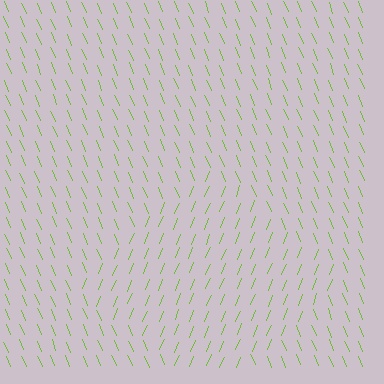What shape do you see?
I see a diamond.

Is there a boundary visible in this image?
Yes, there is a texture boundary formed by a change in line orientation.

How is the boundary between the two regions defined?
The boundary is defined purely by a change in line orientation (approximately 45 degrees difference). All lines are the same color and thickness.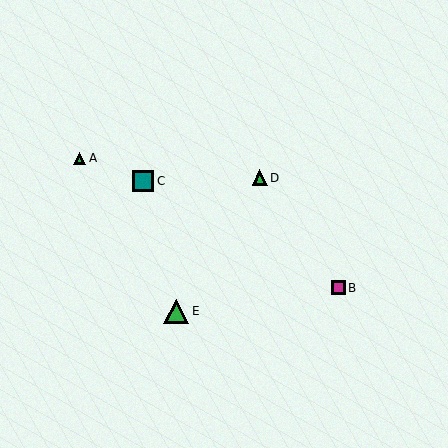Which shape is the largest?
The green triangle (labeled E) is the largest.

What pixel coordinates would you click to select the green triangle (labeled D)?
Click at (260, 178) to select the green triangle D.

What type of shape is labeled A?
Shape A is a green triangle.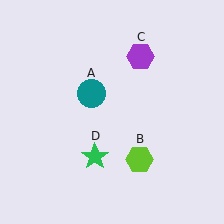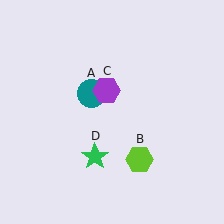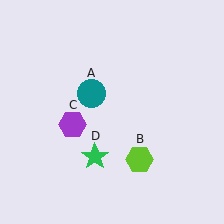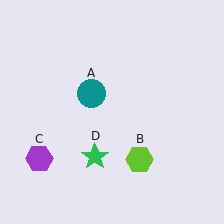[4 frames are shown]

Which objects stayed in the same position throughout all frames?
Teal circle (object A) and lime hexagon (object B) and green star (object D) remained stationary.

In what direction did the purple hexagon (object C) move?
The purple hexagon (object C) moved down and to the left.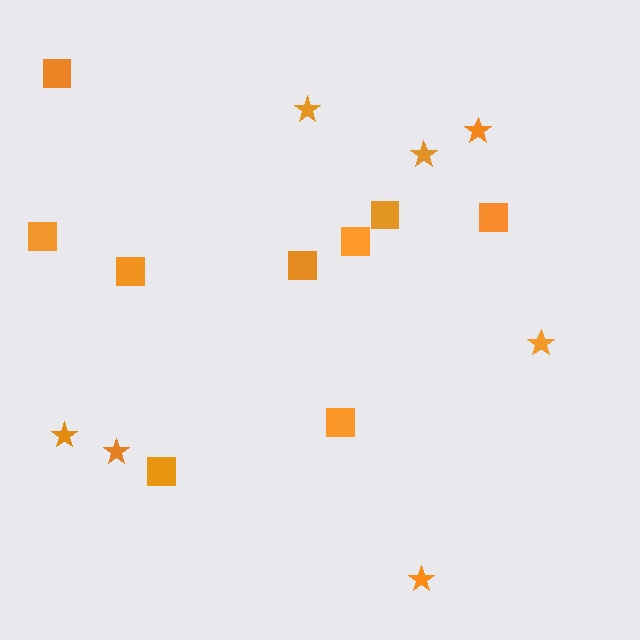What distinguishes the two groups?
There are 2 groups: one group of stars (7) and one group of squares (9).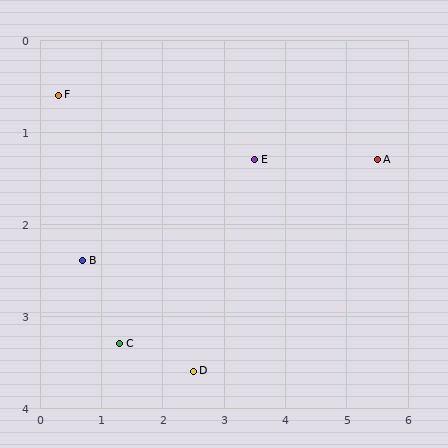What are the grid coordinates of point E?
Point E is at approximately (3.5, 1.3).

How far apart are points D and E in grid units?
Points D and E are about 2.5 grid units apart.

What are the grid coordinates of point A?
Point A is at approximately (5.5, 1.3).